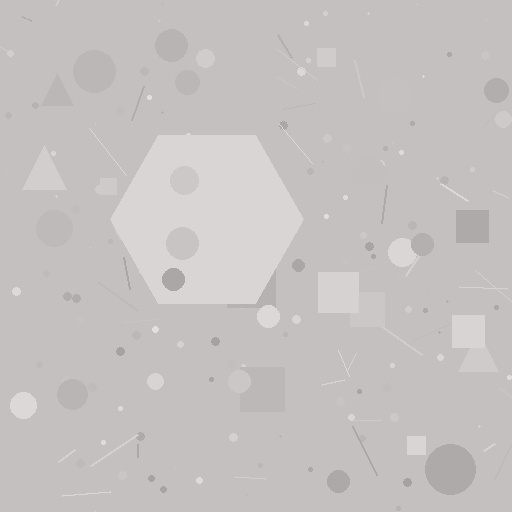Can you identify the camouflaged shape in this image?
The camouflaged shape is a hexagon.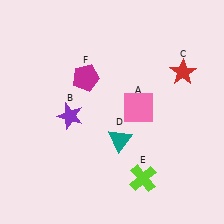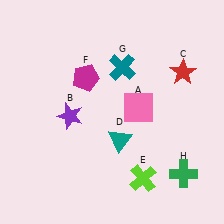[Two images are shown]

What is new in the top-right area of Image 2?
A teal cross (G) was added in the top-right area of Image 2.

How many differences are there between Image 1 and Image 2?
There are 2 differences between the two images.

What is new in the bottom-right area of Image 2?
A green cross (H) was added in the bottom-right area of Image 2.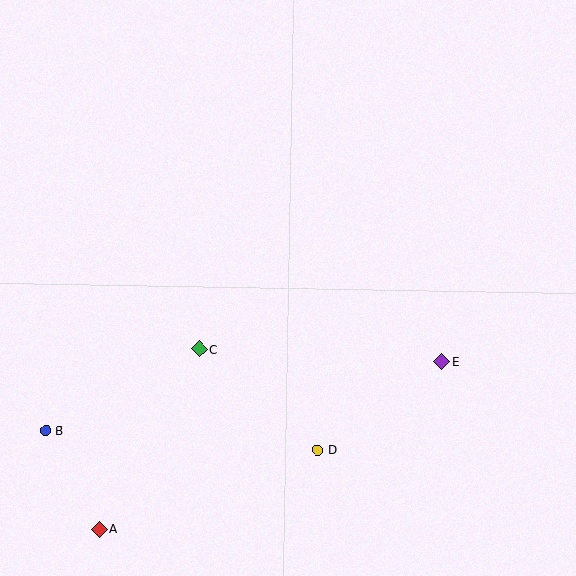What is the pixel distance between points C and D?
The distance between C and D is 156 pixels.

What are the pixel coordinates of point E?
Point E is at (441, 362).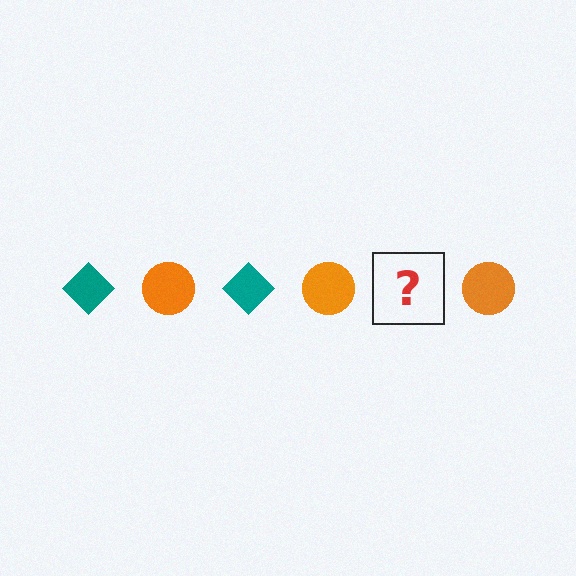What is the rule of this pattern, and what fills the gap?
The rule is that the pattern alternates between teal diamond and orange circle. The gap should be filled with a teal diamond.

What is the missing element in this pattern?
The missing element is a teal diamond.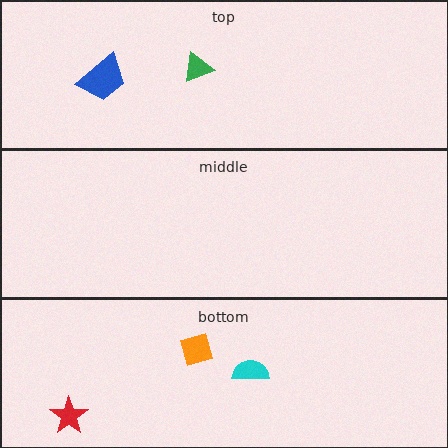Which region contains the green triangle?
The top region.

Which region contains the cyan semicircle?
The bottom region.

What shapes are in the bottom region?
The red star, the cyan semicircle, the orange diamond.